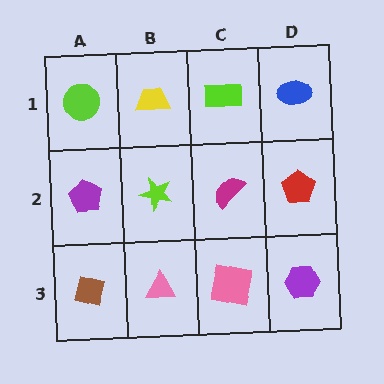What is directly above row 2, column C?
A lime rectangle.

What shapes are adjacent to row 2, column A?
A lime circle (row 1, column A), a brown square (row 3, column A), a lime star (row 2, column B).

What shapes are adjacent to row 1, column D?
A red pentagon (row 2, column D), a lime rectangle (row 1, column C).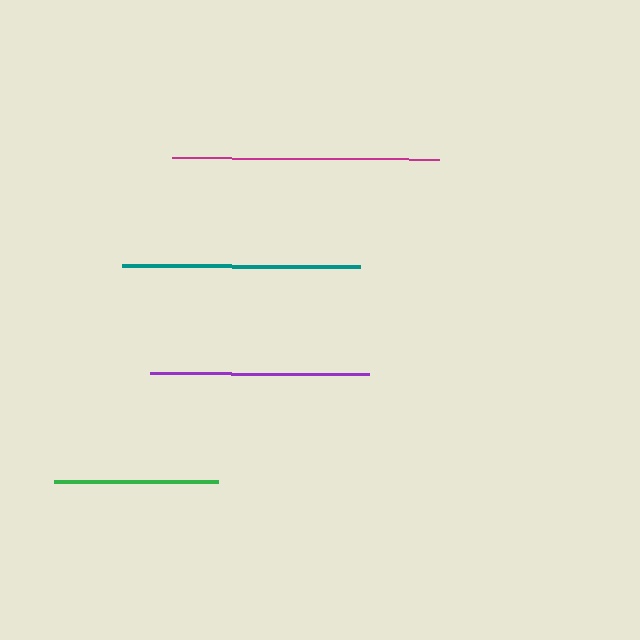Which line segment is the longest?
The magenta line is the longest at approximately 268 pixels.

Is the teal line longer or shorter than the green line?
The teal line is longer than the green line.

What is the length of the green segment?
The green segment is approximately 164 pixels long.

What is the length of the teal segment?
The teal segment is approximately 238 pixels long.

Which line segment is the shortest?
The green line is the shortest at approximately 164 pixels.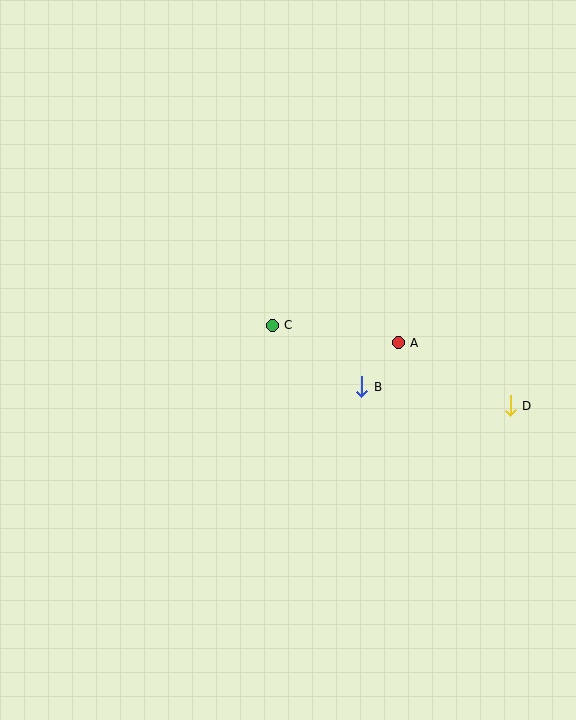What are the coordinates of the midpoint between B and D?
The midpoint between B and D is at (436, 396).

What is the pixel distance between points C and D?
The distance between C and D is 251 pixels.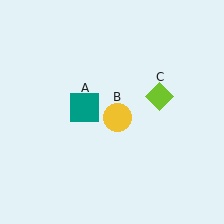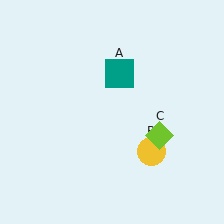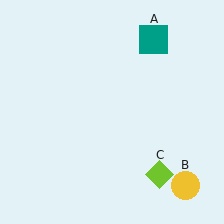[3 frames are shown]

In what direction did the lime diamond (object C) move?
The lime diamond (object C) moved down.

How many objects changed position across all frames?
3 objects changed position: teal square (object A), yellow circle (object B), lime diamond (object C).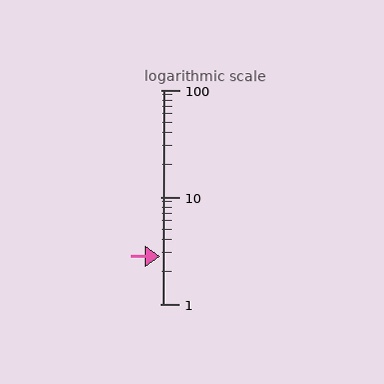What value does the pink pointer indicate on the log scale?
The pointer indicates approximately 2.8.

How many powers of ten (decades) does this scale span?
The scale spans 2 decades, from 1 to 100.